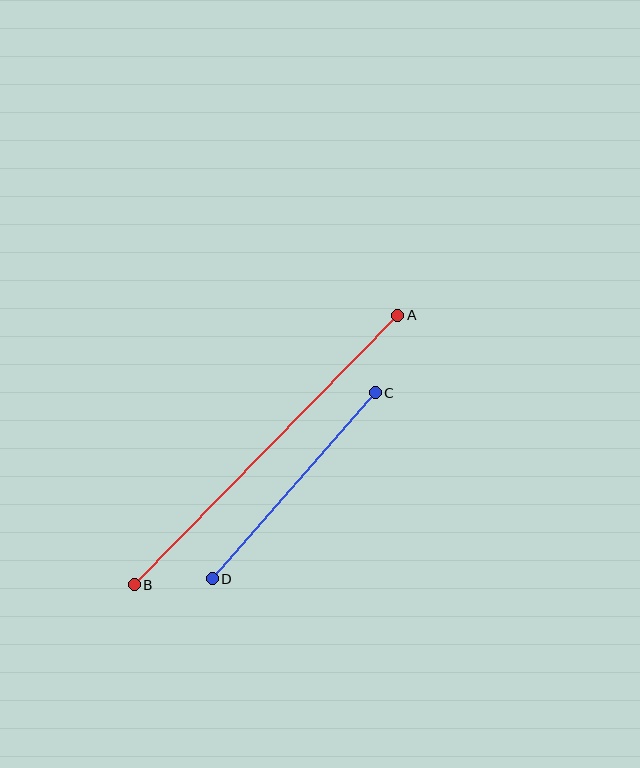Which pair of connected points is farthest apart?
Points A and B are farthest apart.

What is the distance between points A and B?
The distance is approximately 377 pixels.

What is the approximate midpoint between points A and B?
The midpoint is at approximately (266, 450) pixels.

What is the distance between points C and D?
The distance is approximately 247 pixels.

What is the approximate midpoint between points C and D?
The midpoint is at approximately (294, 486) pixels.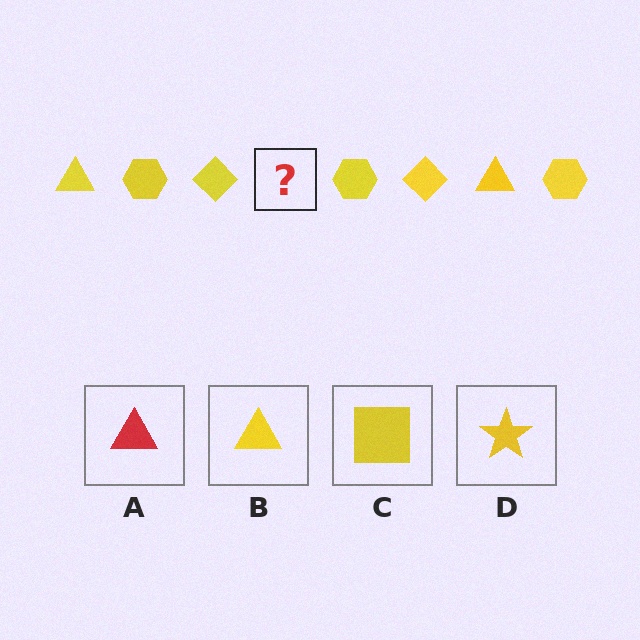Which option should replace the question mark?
Option B.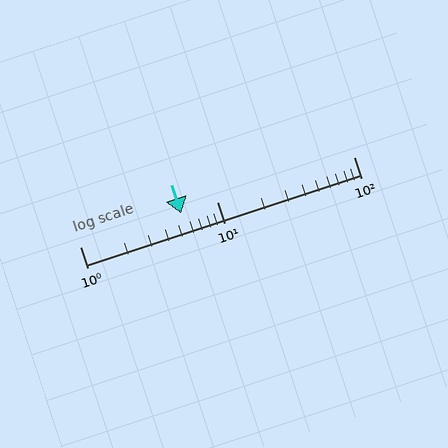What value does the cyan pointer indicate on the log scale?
The pointer indicates approximately 5.5.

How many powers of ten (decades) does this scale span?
The scale spans 2 decades, from 1 to 100.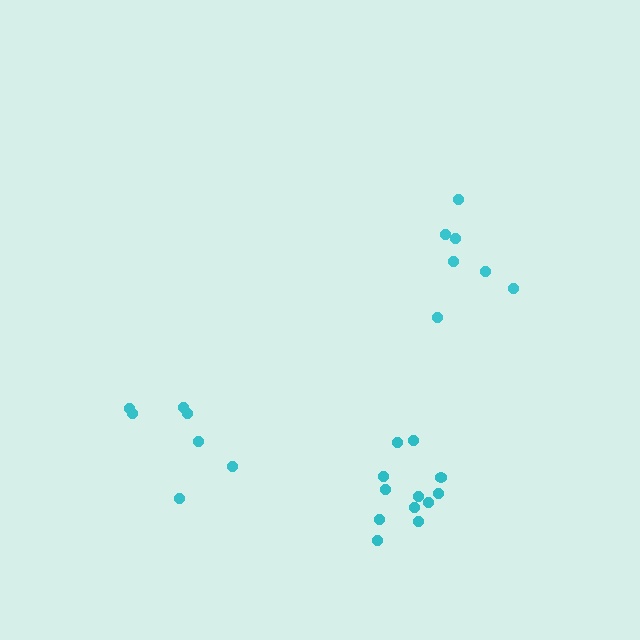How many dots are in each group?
Group 1: 7 dots, Group 2: 12 dots, Group 3: 7 dots (26 total).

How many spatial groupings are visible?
There are 3 spatial groupings.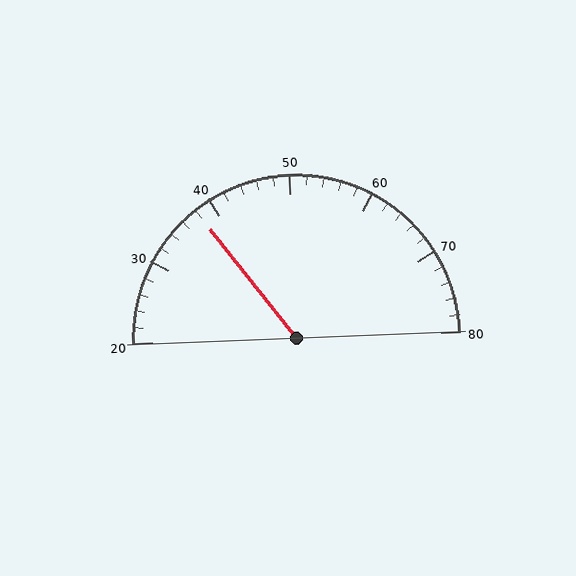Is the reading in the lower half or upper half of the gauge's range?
The reading is in the lower half of the range (20 to 80).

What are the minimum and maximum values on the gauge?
The gauge ranges from 20 to 80.